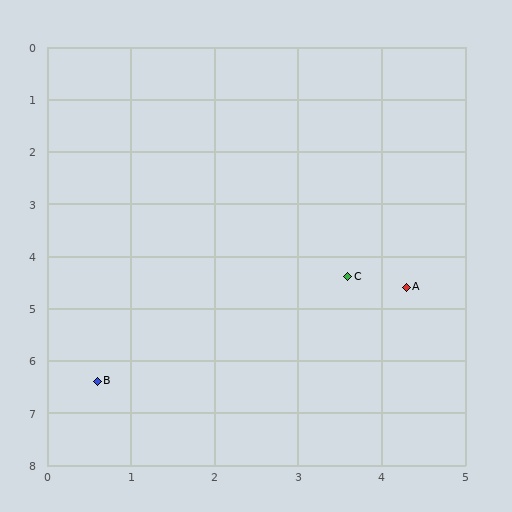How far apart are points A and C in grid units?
Points A and C are about 0.7 grid units apart.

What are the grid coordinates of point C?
Point C is at approximately (3.6, 4.4).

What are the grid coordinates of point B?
Point B is at approximately (0.6, 6.4).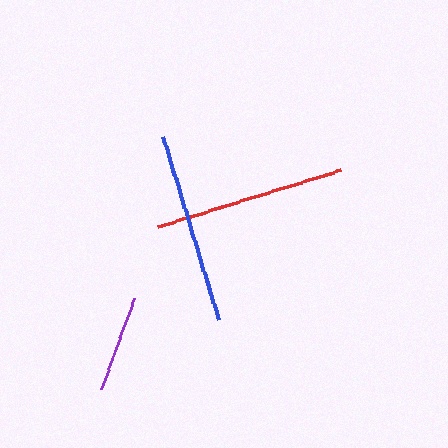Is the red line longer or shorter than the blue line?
The blue line is longer than the red line.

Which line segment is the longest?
The blue line is the longest at approximately 192 pixels.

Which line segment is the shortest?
The purple line is the shortest at approximately 98 pixels.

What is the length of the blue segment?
The blue segment is approximately 192 pixels long.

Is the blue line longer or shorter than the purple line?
The blue line is longer than the purple line.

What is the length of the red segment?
The red segment is approximately 192 pixels long.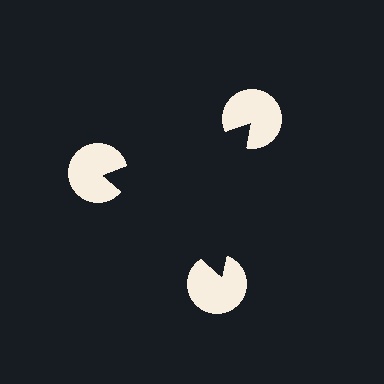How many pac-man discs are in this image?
There are 3 — one at each vertex of the illusory triangle.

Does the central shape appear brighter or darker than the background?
It typically appears slightly darker than the background, even though no actual brightness change is drawn.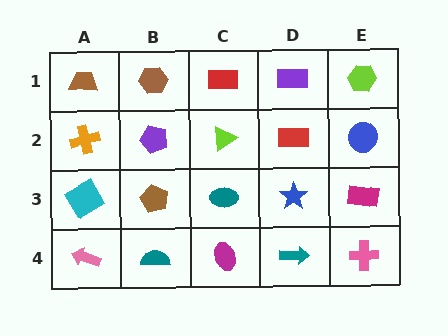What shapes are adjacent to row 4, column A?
A cyan diamond (row 3, column A), a teal semicircle (row 4, column B).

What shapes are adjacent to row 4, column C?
A teal ellipse (row 3, column C), a teal semicircle (row 4, column B), a teal arrow (row 4, column D).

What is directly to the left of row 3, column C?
A brown pentagon.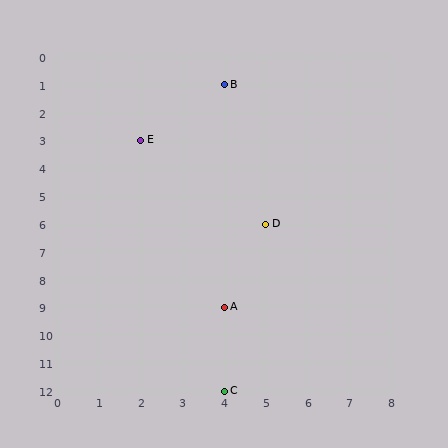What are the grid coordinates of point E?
Point E is at grid coordinates (2, 3).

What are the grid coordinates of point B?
Point B is at grid coordinates (4, 1).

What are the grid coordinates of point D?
Point D is at grid coordinates (5, 6).